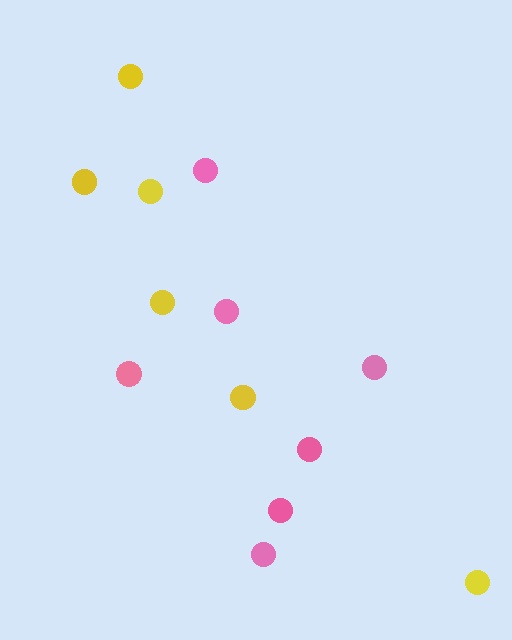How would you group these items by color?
There are 2 groups: one group of yellow circles (6) and one group of pink circles (7).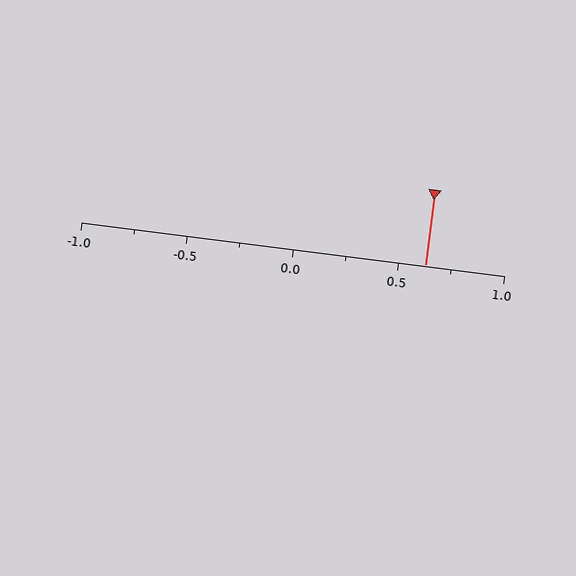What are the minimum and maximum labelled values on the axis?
The axis runs from -1.0 to 1.0.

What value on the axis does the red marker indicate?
The marker indicates approximately 0.62.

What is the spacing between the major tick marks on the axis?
The major ticks are spaced 0.5 apart.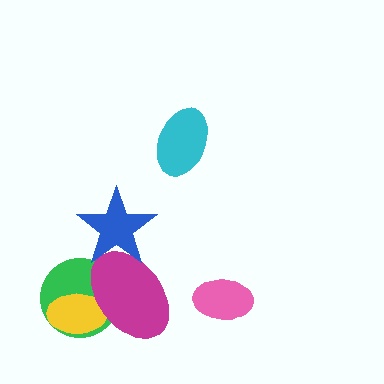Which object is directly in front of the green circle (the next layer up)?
The yellow ellipse is directly in front of the green circle.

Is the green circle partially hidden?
Yes, it is partially covered by another shape.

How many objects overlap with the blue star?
1 object overlaps with the blue star.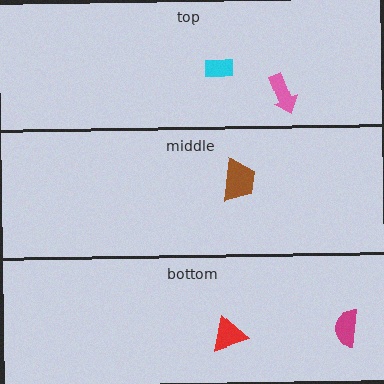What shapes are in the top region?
The pink arrow, the cyan rectangle.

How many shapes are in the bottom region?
2.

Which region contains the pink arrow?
The top region.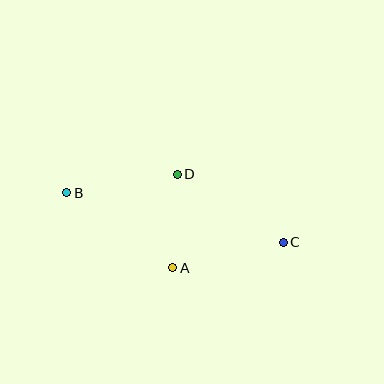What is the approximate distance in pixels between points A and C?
The distance between A and C is approximately 113 pixels.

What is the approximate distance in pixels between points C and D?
The distance between C and D is approximately 126 pixels.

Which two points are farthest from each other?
Points B and C are farthest from each other.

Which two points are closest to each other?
Points A and D are closest to each other.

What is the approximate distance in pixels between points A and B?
The distance between A and B is approximately 130 pixels.